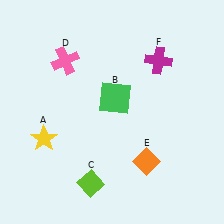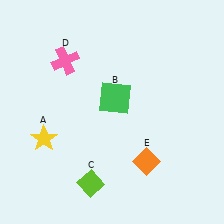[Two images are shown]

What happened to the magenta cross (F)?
The magenta cross (F) was removed in Image 2. It was in the top-right area of Image 1.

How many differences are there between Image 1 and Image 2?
There is 1 difference between the two images.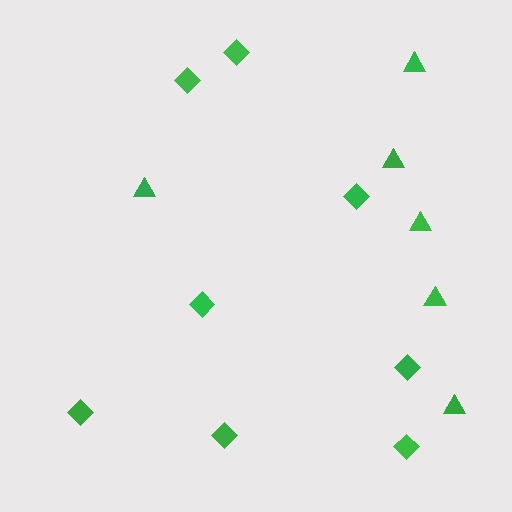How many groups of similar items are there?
There are 2 groups: one group of diamonds (8) and one group of triangles (6).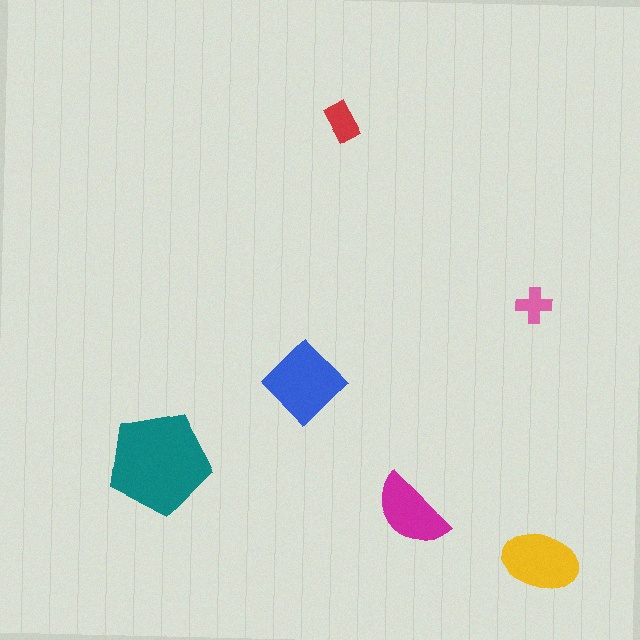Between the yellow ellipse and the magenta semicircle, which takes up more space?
The yellow ellipse.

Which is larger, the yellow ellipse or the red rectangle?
The yellow ellipse.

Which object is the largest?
The teal pentagon.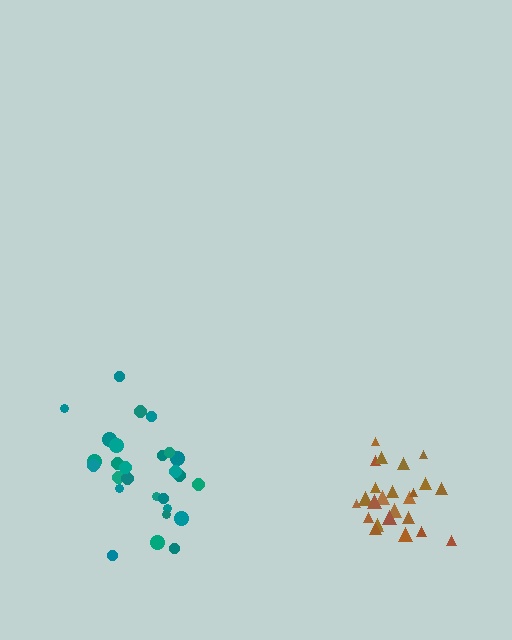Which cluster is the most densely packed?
Brown.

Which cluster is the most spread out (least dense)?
Teal.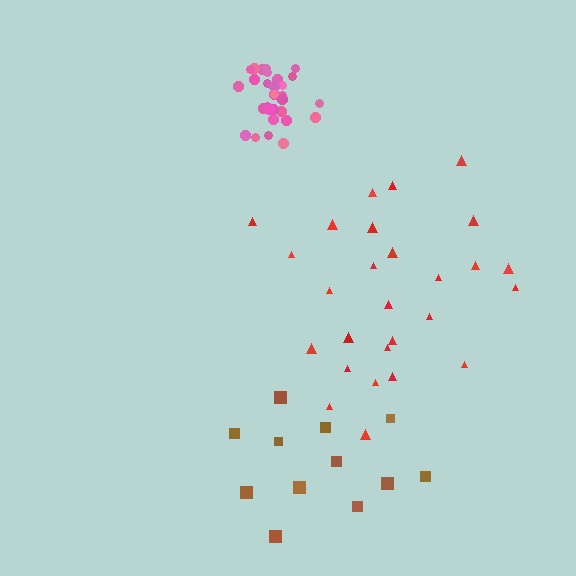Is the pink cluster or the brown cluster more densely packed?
Pink.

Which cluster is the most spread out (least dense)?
Brown.